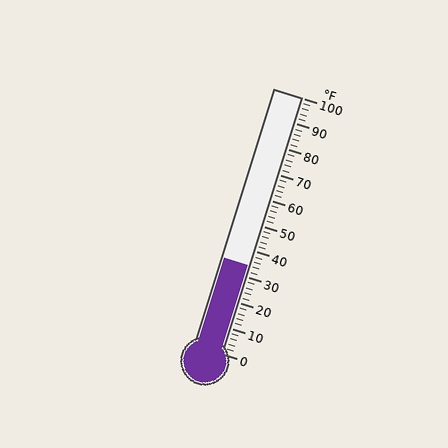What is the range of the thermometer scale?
The thermometer scale ranges from 0°F to 100°F.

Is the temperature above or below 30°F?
The temperature is above 30°F.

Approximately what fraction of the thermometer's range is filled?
The thermometer is filled to approximately 35% of its range.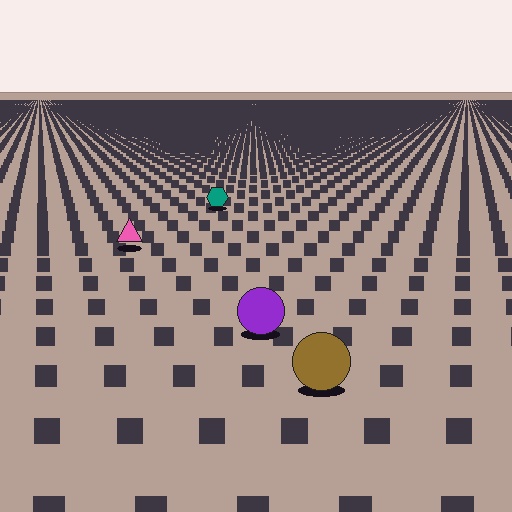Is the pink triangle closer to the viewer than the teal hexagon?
Yes. The pink triangle is closer — you can tell from the texture gradient: the ground texture is coarser near it.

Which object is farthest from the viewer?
The teal hexagon is farthest from the viewer. It appears smaller and the ground texture around it is denser.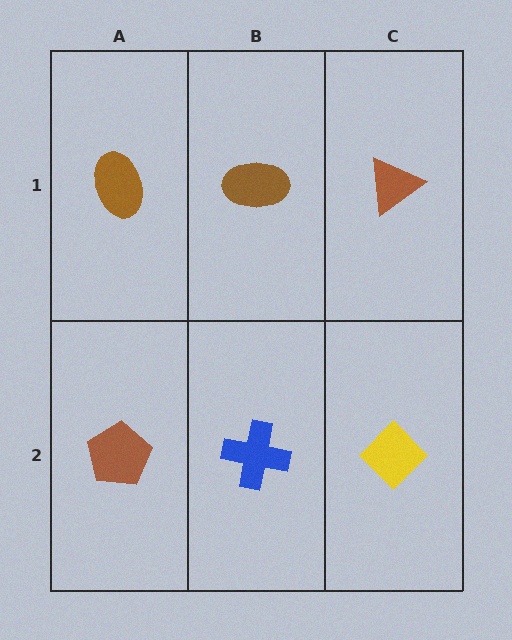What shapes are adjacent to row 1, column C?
A yellow diamond (row 2, column C), a brown ellipse (row 1, column B).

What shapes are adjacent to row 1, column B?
A blue cross (row 2, column B), a brown ellipse (row 1, column A), a brown triangle (row 1, column C).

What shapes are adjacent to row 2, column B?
A brown ellipse (row 1, column B), a brown pentagon (row 2, column A), a yellow diamond (row 2, column C).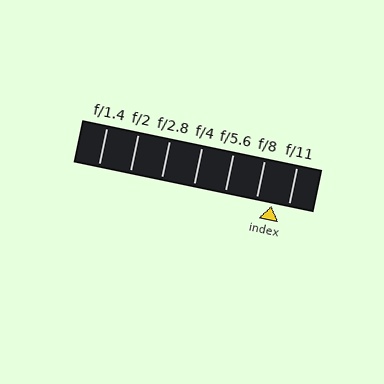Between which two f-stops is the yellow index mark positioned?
The index mark is between f/8 and f/11.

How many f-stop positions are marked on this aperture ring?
There are 7 f-stop positions marked.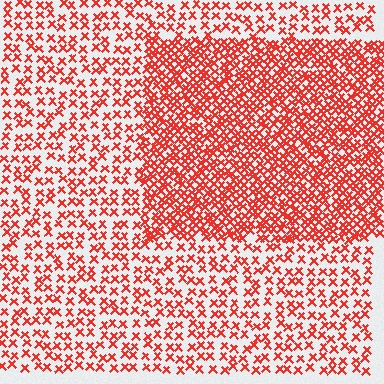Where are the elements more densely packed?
The elements are more densely packed inside the rectangle boundary.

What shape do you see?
I see a rectangle.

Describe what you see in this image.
The image contains small red elements arranged at two different densities. A rectangle-shaped region is visible where the elements are more densely packed than the surrounding area.